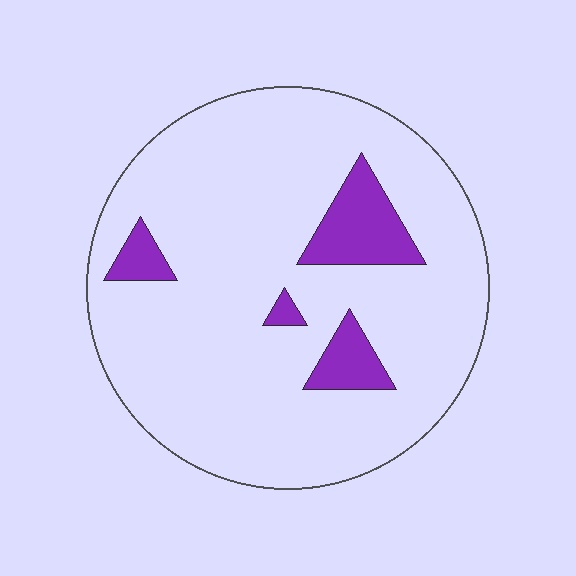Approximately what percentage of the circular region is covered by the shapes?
Approximately 10%.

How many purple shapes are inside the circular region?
4.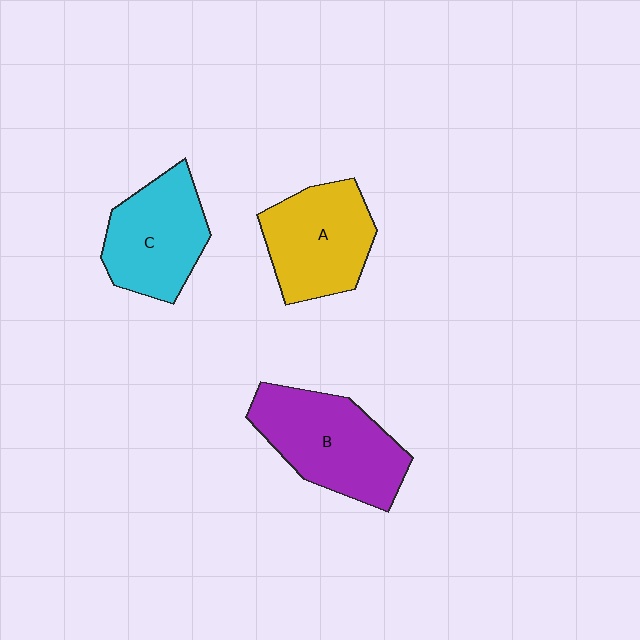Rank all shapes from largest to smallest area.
From largest to smallest: B (purple), A (yellow), C (cyan).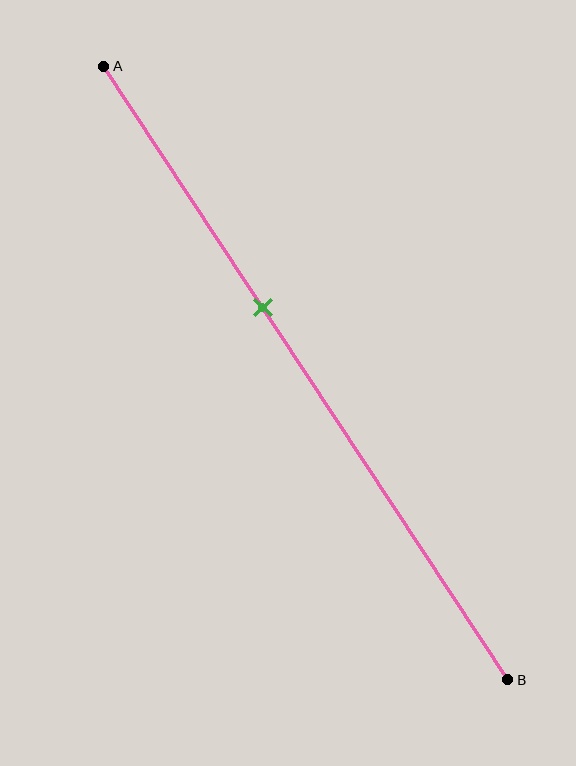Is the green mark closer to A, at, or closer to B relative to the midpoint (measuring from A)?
The green mark is closer to point A than the midpoint of segment AB.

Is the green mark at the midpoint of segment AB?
No, the mark is at about 40% from A, not at the 50% midpoint.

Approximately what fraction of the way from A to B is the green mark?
The green mark is approximately 40% of the way from A to B.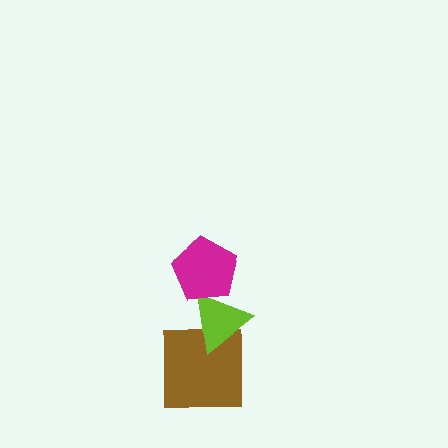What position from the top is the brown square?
The brown square is 3rd from the top.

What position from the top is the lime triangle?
The lime triangle is 2nd from the top.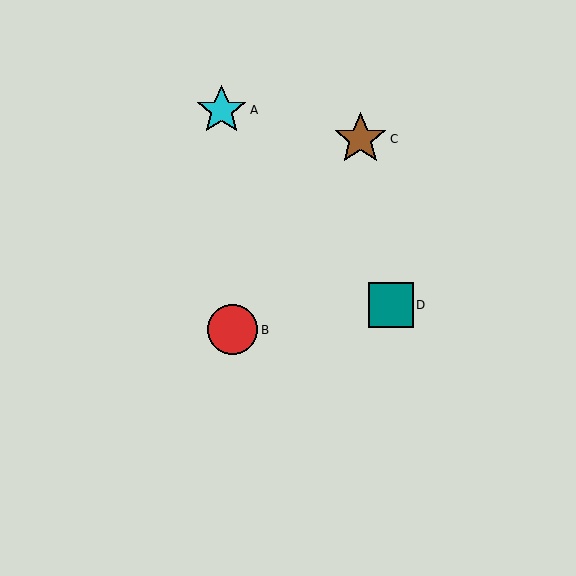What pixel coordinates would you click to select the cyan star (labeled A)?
Click at (221, 110) to select the cyan star A.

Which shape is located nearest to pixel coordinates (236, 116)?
The cyan star (labeled A) at (221, 110) is nearest to that location.